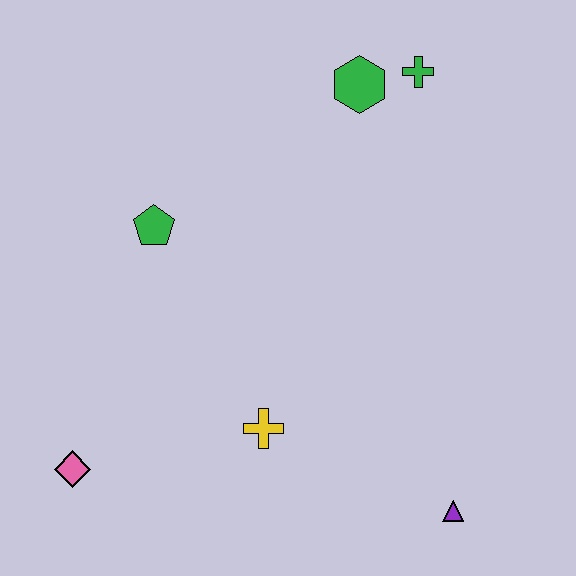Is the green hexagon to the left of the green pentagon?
No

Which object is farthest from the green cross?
The pink diamond is farthest from the green cross.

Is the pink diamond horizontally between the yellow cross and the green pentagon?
No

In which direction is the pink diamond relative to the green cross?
The pink diamond is below the green cross.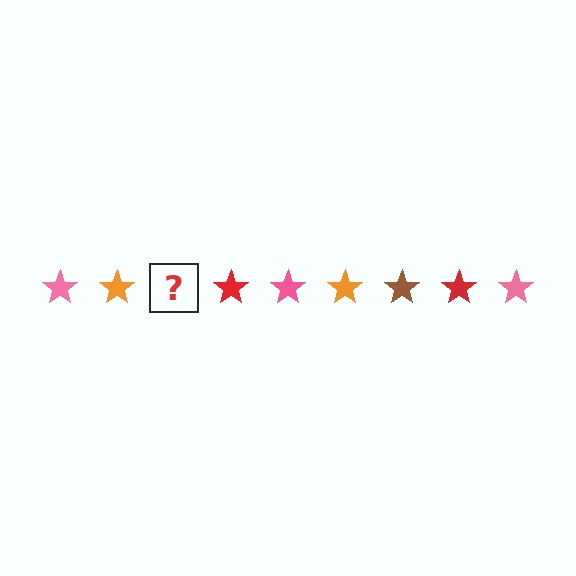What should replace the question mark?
The question mark should be replaced with a brown star.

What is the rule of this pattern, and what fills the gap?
The rule is that the pattern cycles through pink, orange, brown, red stars. The gap should be filled with a brown star.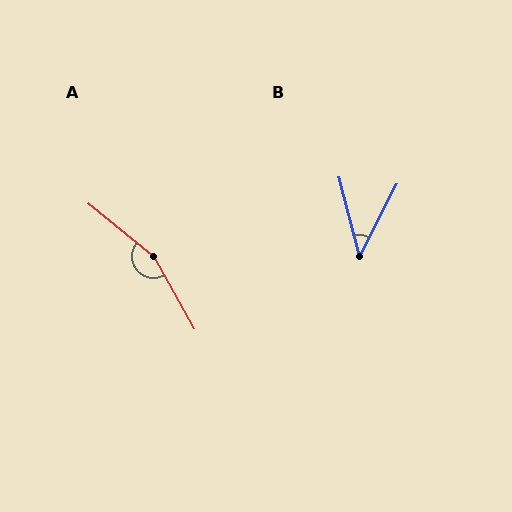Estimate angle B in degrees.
Approximately 42 degrees.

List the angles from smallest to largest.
B (42°), A (158°).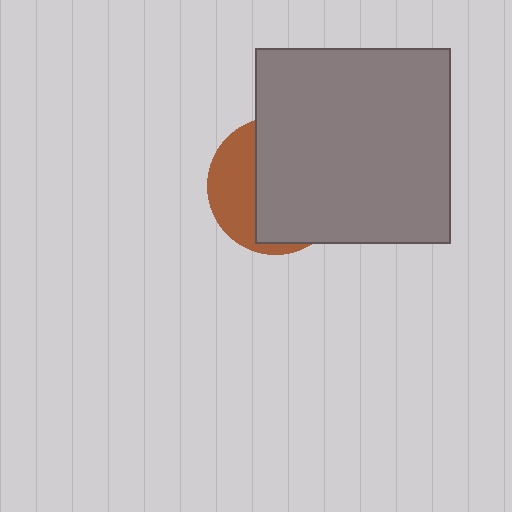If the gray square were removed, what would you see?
You would see the complete brown circle.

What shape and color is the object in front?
The object in front is a gray square.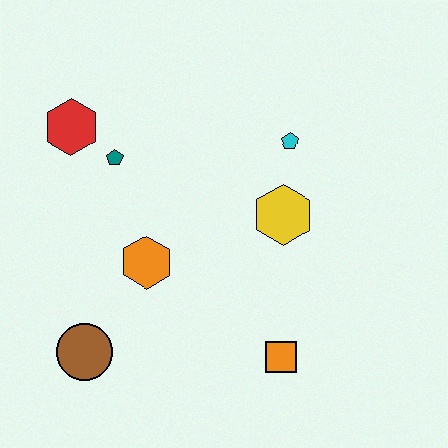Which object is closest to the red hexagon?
The teal pentagon is closest to the red hexagon.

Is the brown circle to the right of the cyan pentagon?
No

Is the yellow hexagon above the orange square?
Yes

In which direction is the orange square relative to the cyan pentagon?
The orange square is below the cyan pentagon.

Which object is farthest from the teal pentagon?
The orange square is farthest from the teal pentagon.